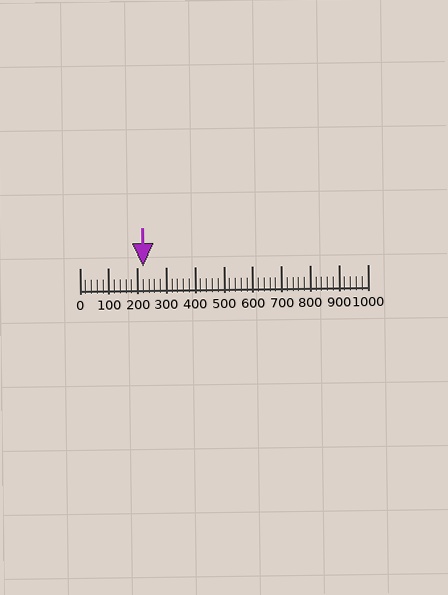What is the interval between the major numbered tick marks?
The major tick marks are spaced 100 units apart.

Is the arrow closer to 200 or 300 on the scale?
The arrow is closer to 200.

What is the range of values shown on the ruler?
The ruler shows values from 0 to 1000.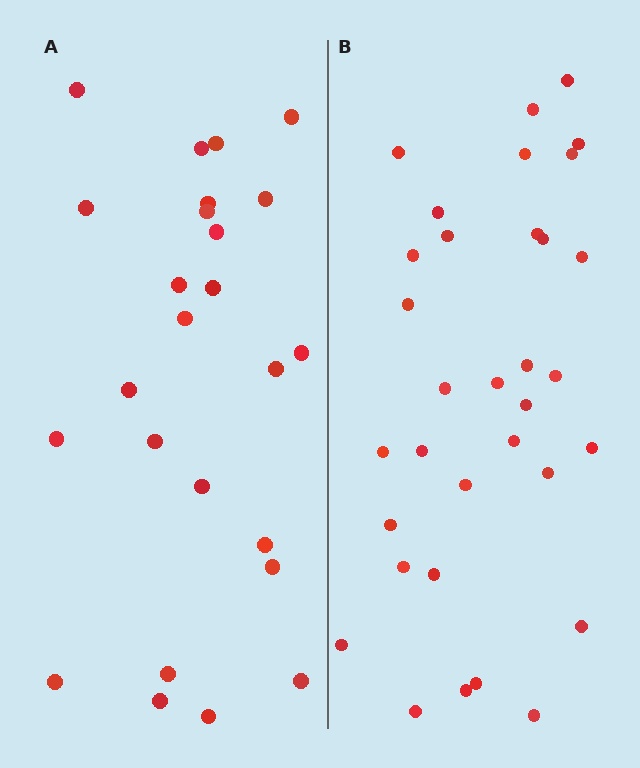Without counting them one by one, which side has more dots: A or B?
Region B (the right region) has more dots.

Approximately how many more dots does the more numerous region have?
Region B has roughly 8 or so more dots than region A.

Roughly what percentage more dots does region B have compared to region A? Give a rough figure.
About 30% more.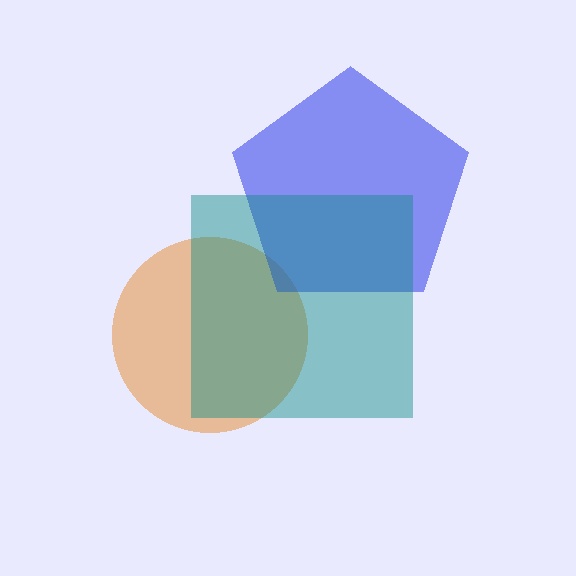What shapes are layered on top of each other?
The layered shapes are: an orange circle, a blue pentagon, a teal square.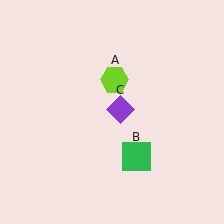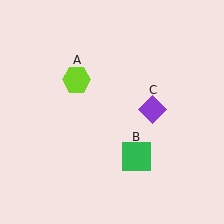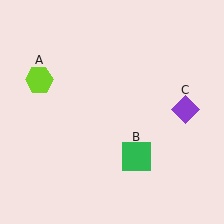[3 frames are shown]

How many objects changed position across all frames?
2 objects changed position: lime hexagon (object A), purple diamond (object C).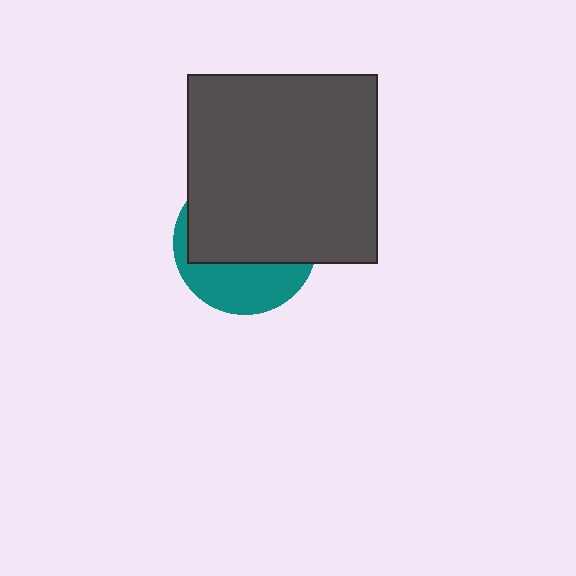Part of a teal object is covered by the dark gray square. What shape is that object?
It is a circle.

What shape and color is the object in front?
The object in front is a dark gray square.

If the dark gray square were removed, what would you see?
You would see the complete teal circle.